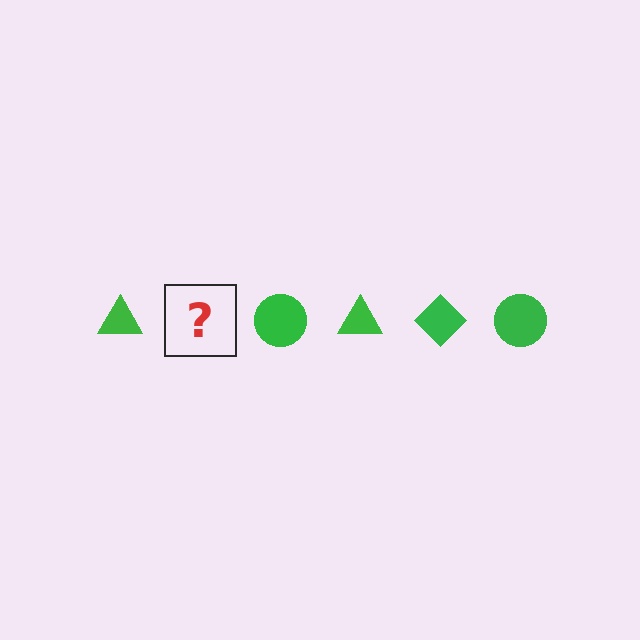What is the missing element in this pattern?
The missing element is a green diamond.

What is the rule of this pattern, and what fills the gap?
The rule is that the pattern cycles through triangle, diamond, circle shapes in green. The gap should be filled with a green diamond.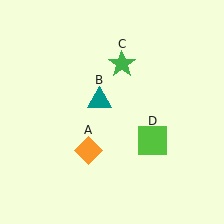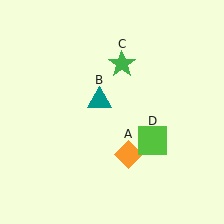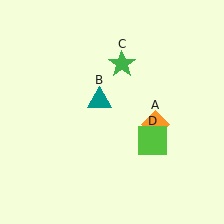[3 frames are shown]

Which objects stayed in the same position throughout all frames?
Teal triangle (object B) and green star (object C) and lime square (object D) remained stationary.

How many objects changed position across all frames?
1 object changed position: orange diamond (object A).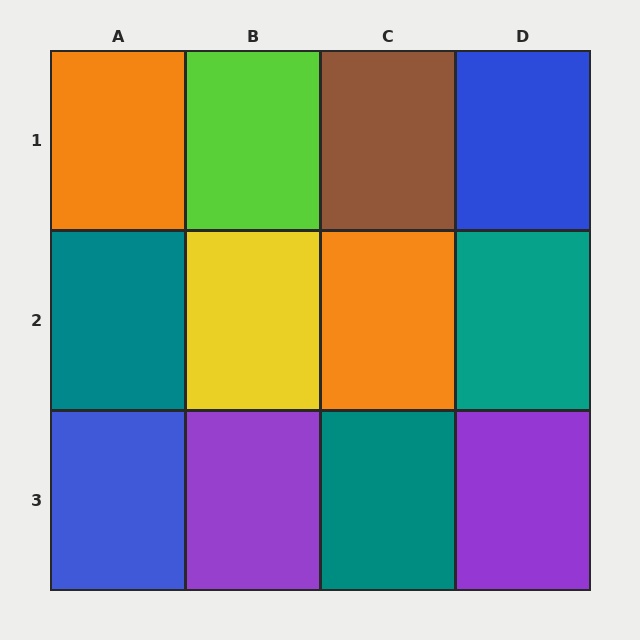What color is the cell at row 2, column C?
Orange.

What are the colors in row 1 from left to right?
Orange, lime, brown, blue.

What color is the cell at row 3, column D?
Purple.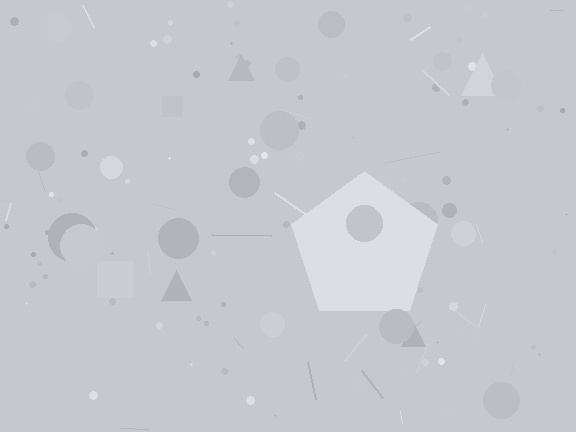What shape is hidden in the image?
A pentagon is hidden in the image.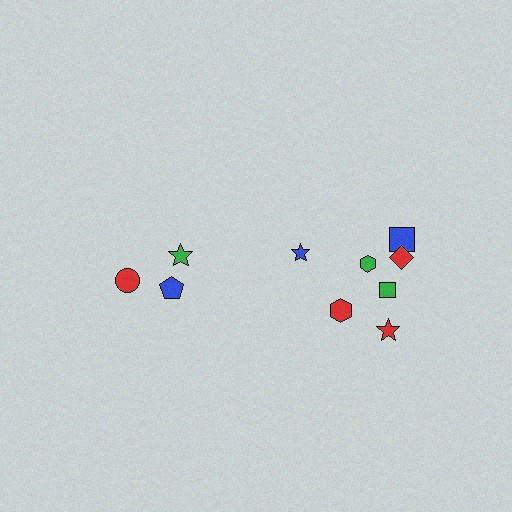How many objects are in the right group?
There are 7 objects.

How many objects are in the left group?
There are 3 objects.